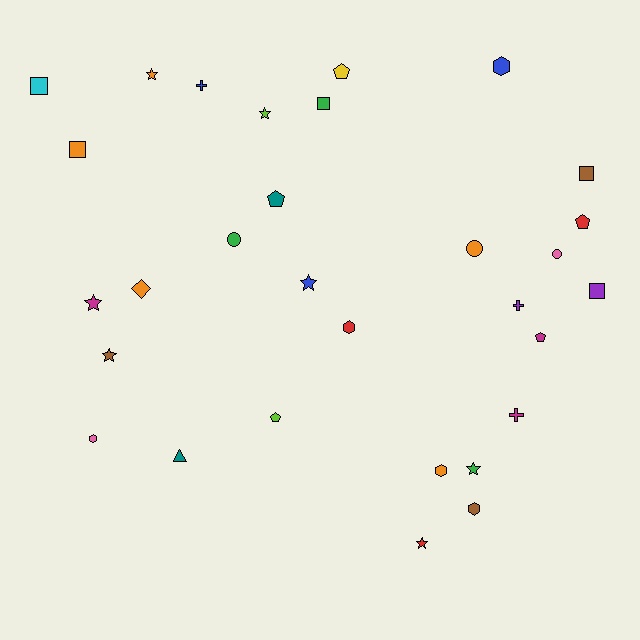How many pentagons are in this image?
There are 5 pentagons.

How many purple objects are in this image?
There are 2 purple objects.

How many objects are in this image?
There are 30 objects.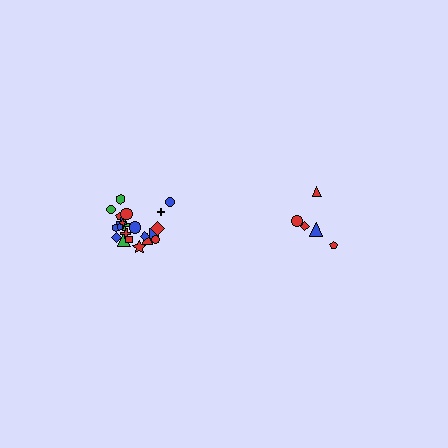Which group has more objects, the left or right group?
The left group.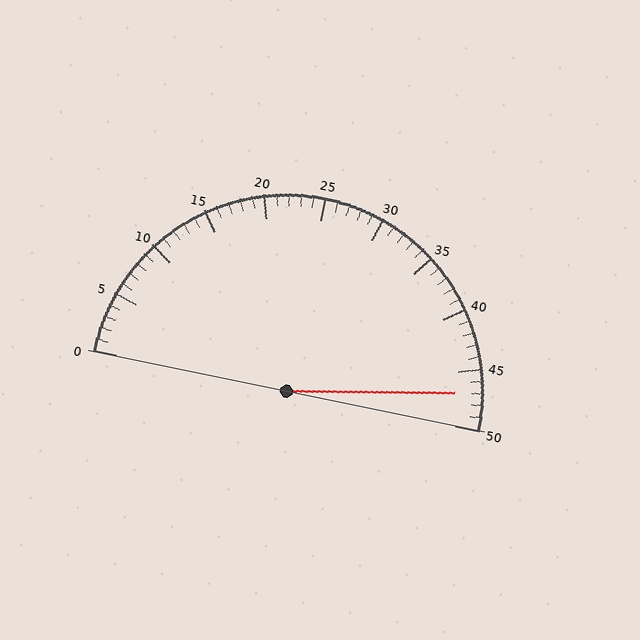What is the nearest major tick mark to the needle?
The nearest major tick mark is 45.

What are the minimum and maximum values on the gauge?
The gauge ranges from 0 to 50.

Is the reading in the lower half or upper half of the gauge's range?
The reading is in the upper half of the range (0 to 50).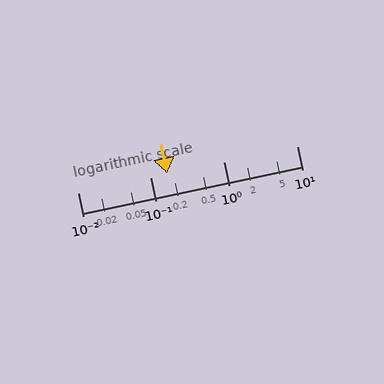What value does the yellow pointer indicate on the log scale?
The pointer indicates approximately 0.17.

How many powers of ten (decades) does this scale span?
The scale spans 3 decades, from 0.01 to 10.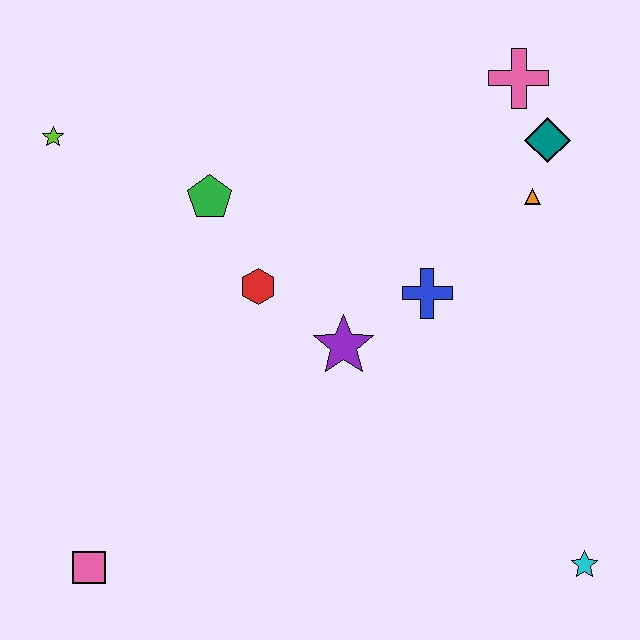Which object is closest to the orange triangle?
The teal diamond is closest to the orange triangle.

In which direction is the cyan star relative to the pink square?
The cyan star is to the right of the pink square.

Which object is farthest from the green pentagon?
The cyan star is farthest from the green pentagon.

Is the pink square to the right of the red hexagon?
No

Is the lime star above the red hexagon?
Yes